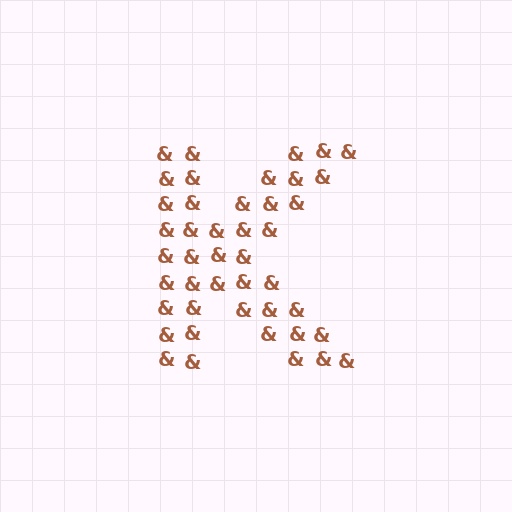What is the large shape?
The large shape is the letter K.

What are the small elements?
The small elements are ampersands.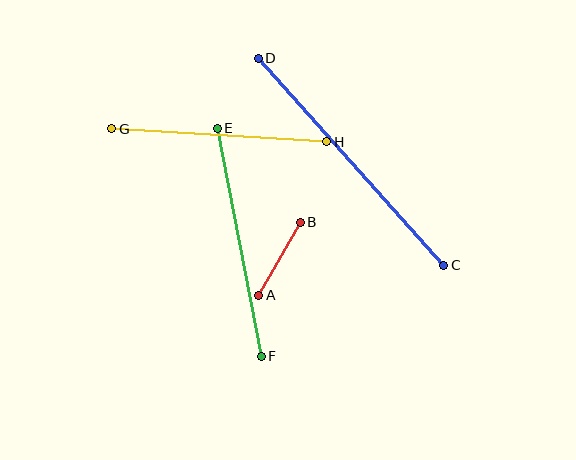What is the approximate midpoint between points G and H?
The midpoint is at approximately (219, 135) pixels.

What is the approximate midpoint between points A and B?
The midpoint is at approximately (279, 259) pixels.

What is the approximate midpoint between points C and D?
The midpoint is at approximately (351, 162) pixels.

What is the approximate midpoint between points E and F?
The midpoint is at approximately (239, 242) pixels.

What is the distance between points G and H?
The distance is approximately 215 pixels.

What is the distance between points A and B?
The distance is approximately 84 pixels.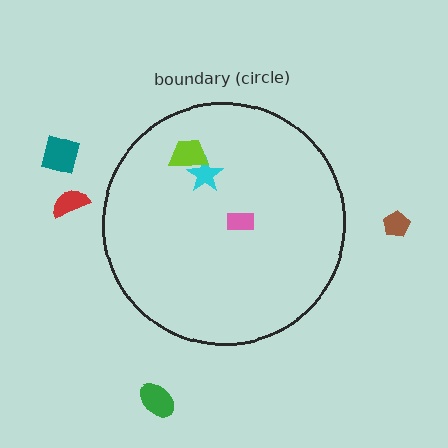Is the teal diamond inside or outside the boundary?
Outside.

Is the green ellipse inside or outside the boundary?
Outside.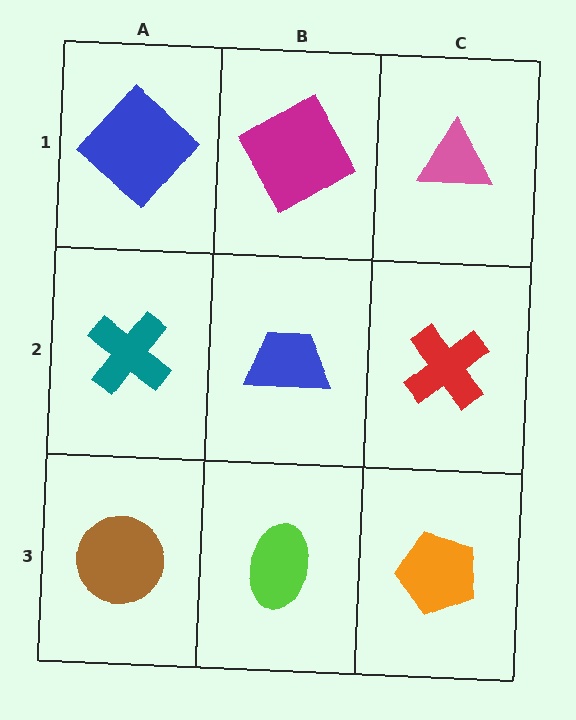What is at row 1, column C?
A pink triangle.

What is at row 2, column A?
A teal cross.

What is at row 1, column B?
A magenta diamond.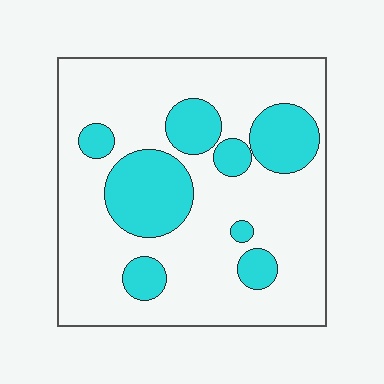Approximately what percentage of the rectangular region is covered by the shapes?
Approximately 25%.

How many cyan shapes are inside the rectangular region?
8.